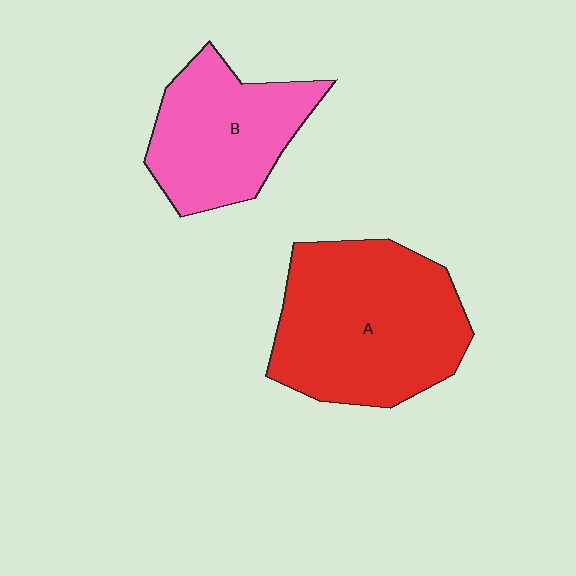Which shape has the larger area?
Shape A (red).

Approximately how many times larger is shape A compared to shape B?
Approximately 1.5 times.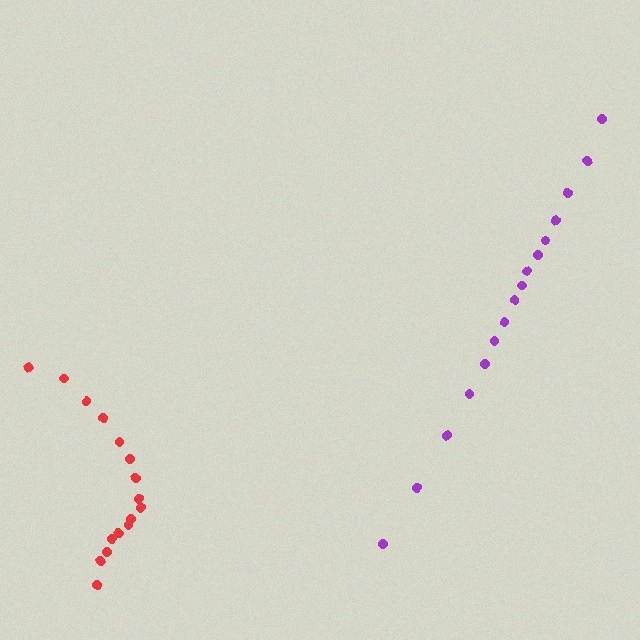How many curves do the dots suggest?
There are 2 distinct paths.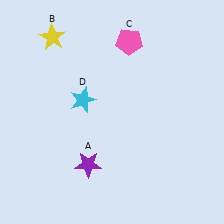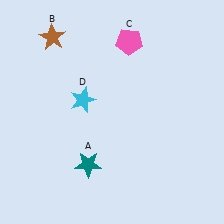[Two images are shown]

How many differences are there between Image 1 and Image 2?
There are 2 differences between the two images.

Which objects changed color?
A changed from purple to teal. B changed from yellow to brown.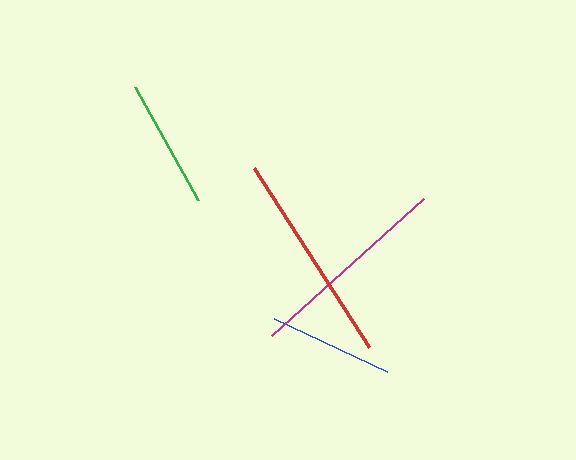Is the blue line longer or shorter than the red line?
The red line is longer than the blue line.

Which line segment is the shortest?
The blue line is the shortest at approximately 125 pixels.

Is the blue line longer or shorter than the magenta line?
The magenta line is longer than the blue line.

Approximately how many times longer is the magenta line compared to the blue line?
The magenta line is approximately 1.6 times the length of the blue line.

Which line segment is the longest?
The red line is the longest at approximately 213 pixels.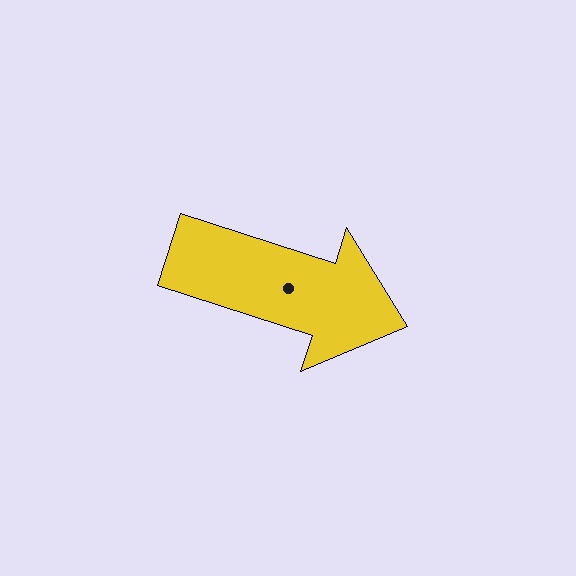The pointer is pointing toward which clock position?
Roughly 4 o'clock.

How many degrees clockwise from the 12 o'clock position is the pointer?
Approximately 108 degrees.